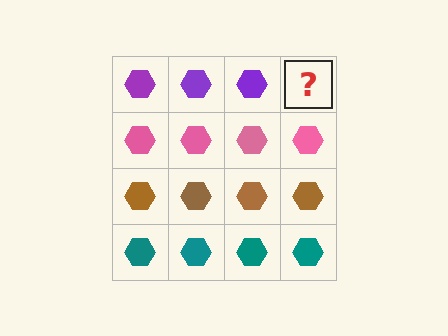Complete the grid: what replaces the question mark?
The question mark should be replaced with a purple hexagon.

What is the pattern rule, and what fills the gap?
The rule is that each row has a consistent color. The gap should be filled with a purple hexagon.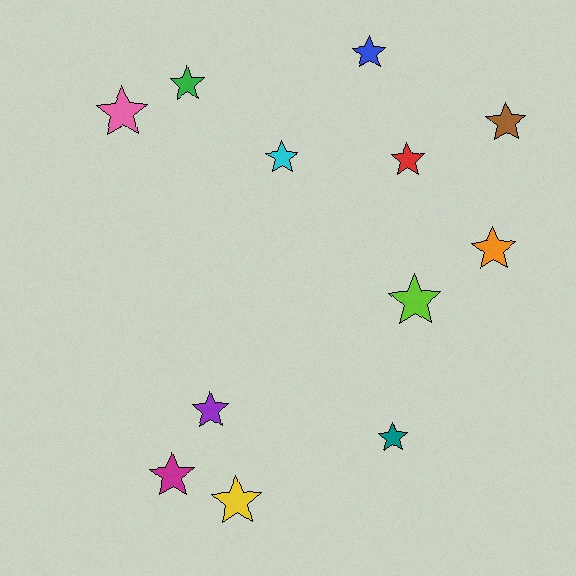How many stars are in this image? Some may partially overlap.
There are 12 stars.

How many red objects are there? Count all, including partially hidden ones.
There is 1 red object.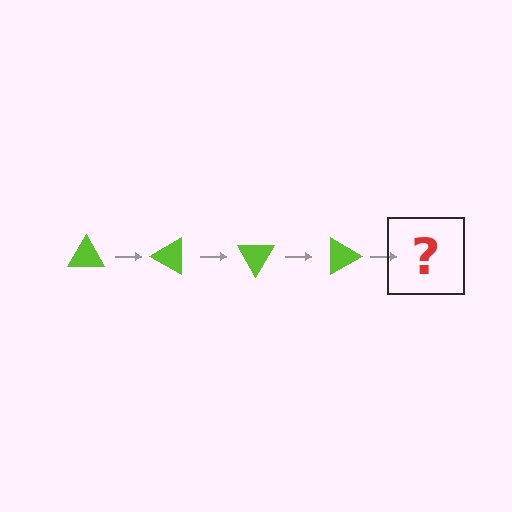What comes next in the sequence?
The next element should be a lime triangle rotated 120 degrees.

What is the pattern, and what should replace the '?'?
The pattern is that the triangle rotates 30 degrees each step. The '?' should be a lime triangle rotated 120 degrees.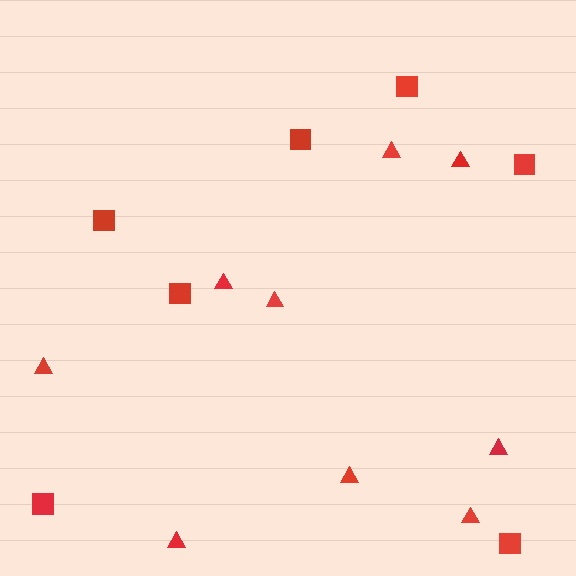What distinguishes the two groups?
There are 2 groups: one group of triangles (9) and one group of squares (7).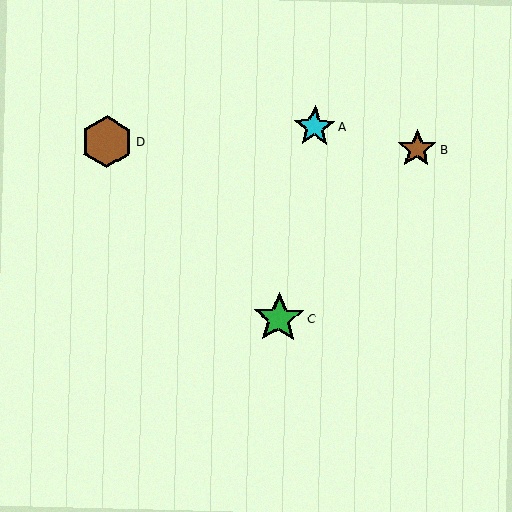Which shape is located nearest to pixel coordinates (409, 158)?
The brown star (labeled B) at (417, 149) is nearest to that location.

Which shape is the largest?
The brown hexagon (labeled D) is the largest.